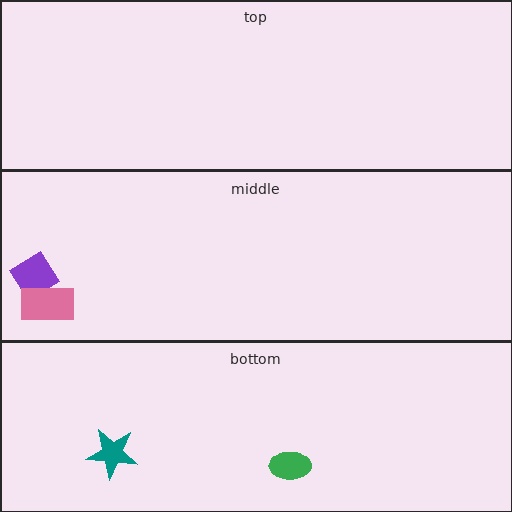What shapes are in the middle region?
The purple diamond, the pink rectangle.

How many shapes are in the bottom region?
2.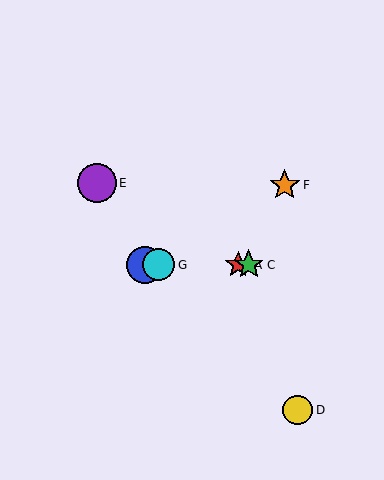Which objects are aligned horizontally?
Objects A, B, C, G are aligned horizontally.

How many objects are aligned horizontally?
4 objects (A, B, C, G) are aligned horizontally.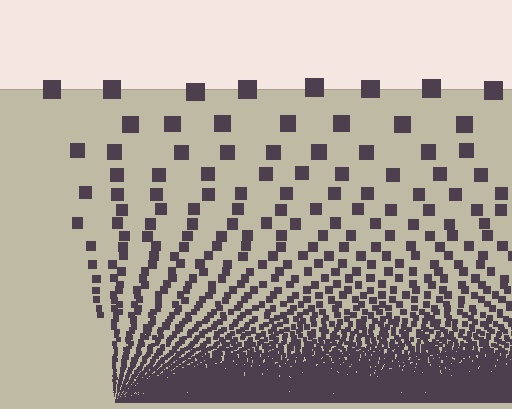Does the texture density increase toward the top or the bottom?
Density increases toward the bottom.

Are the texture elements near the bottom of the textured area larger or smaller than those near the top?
Smaller. The gradient is inverted — elements near the bottom are smaller and denser.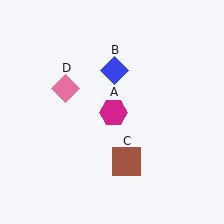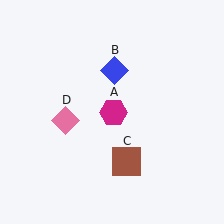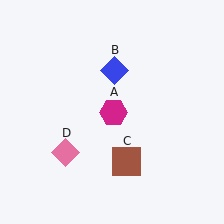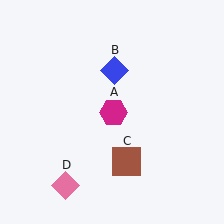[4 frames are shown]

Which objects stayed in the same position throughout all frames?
Magenta hexagon (object A) and blue diamond (object B) and brown square (object C) remained stationary.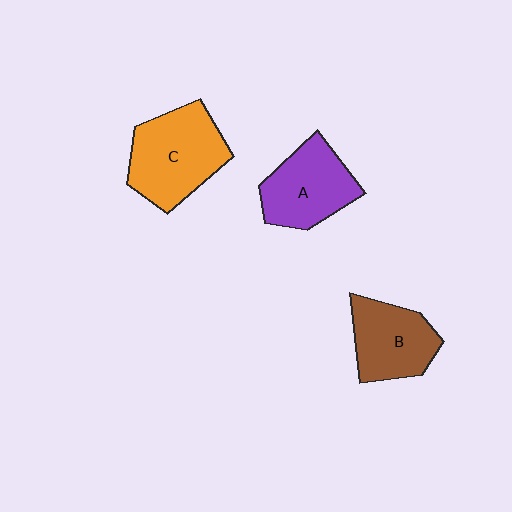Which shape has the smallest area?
Shape B (brown).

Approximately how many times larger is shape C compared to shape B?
Approximately 1.3 times.